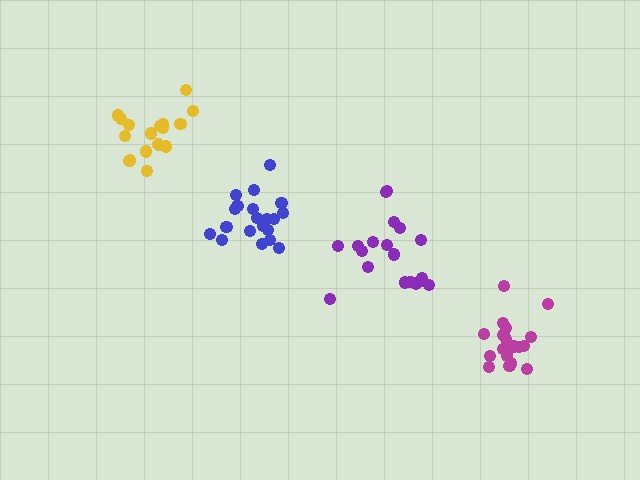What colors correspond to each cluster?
The clusters are colored: magenta, blue, yellow, purple.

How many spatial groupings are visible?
There are 4 spatial groupings.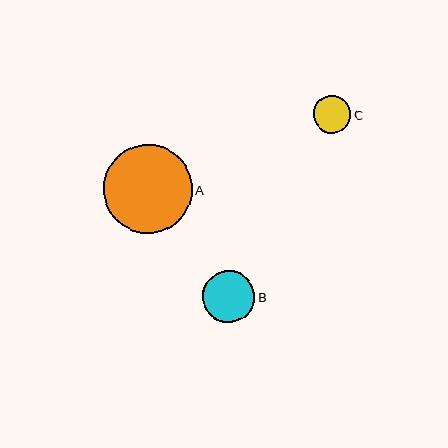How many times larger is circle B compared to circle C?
Circle B is approximately 1.4 times the size of circle C.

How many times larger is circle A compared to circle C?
Circle A is approximately 2.4 times the size of circle C.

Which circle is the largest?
Circle A is the largest with a size of approximately 89 pixels.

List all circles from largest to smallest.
From largest to smallest: A, B, C.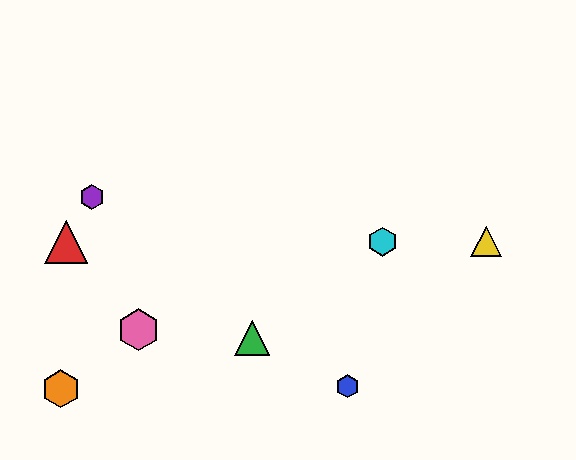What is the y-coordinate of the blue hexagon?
The blue hexagon is at y≈386.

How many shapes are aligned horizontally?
3 shapes (the red triangle, the yellow triangle, the cyan hexagon) are aligned horizontally.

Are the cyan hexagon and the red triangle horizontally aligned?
Yes, both are at y≈242.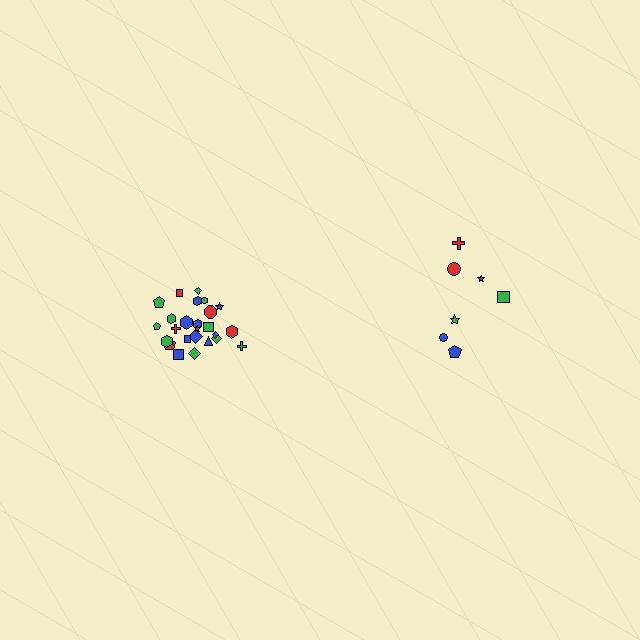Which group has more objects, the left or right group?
The left group.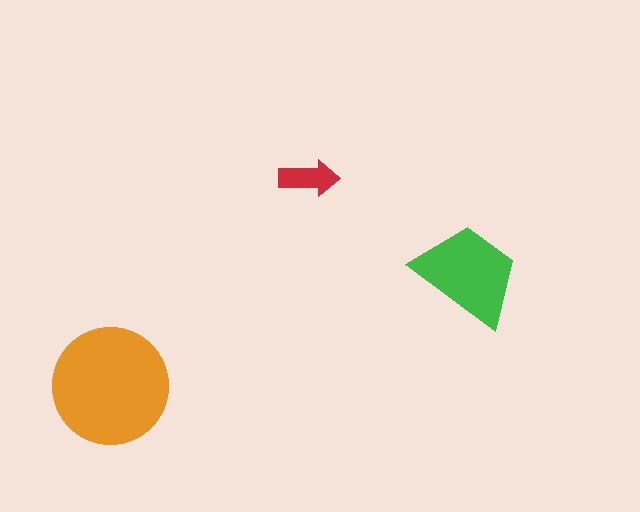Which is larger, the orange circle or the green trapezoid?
The orange circle.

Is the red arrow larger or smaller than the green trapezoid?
Smaller.